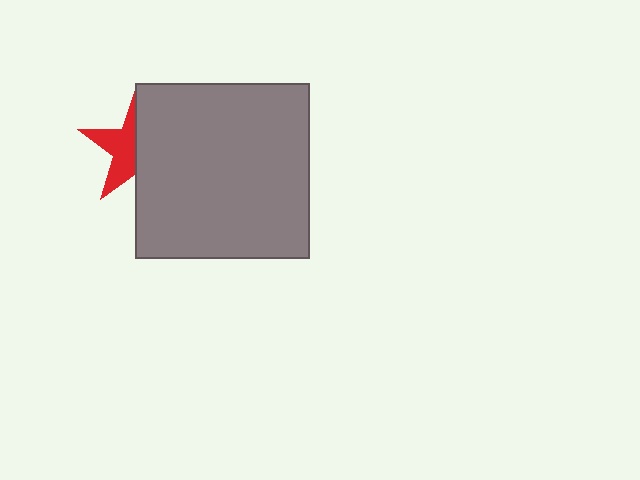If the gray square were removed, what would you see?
You would see the complete red star.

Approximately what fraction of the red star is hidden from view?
Roughly 53% of the red star is hidden behind the gray square.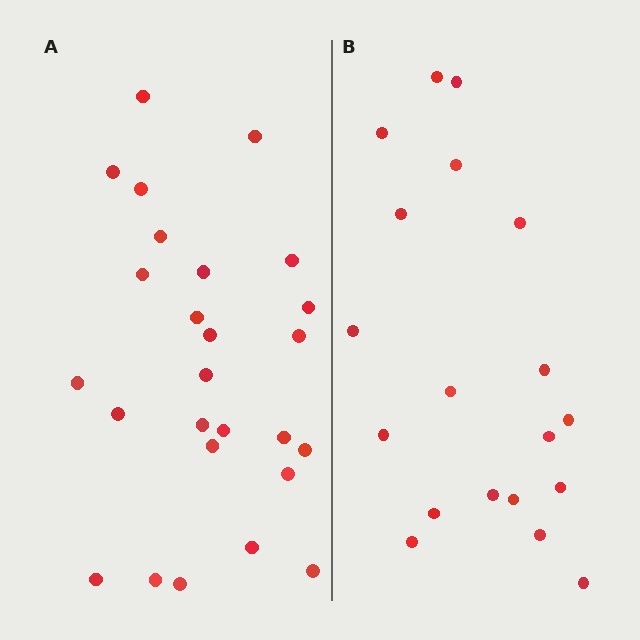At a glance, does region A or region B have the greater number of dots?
Region A (the left region) has more dots.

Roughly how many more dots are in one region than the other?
Region A has roughly 8 or so more dots than region B.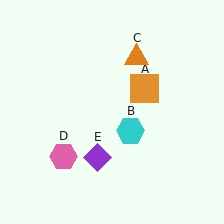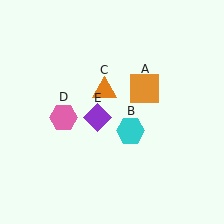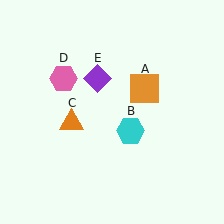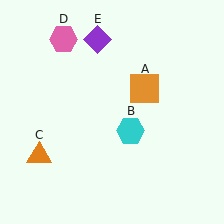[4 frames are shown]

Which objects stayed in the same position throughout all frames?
Orange square (object A) and cyan hexagon (object B) remained stationary.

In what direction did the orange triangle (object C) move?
The orange triangle (object C) moved down and to the left.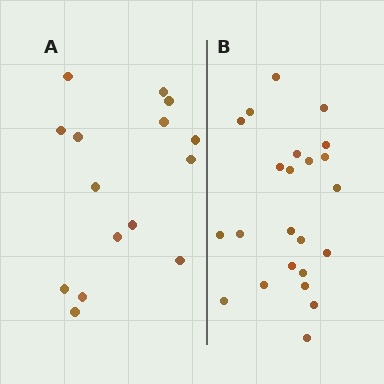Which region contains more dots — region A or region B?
Region B (the right region) has more dots.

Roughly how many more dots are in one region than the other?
Region B has roughly 8 or so more dots than region A.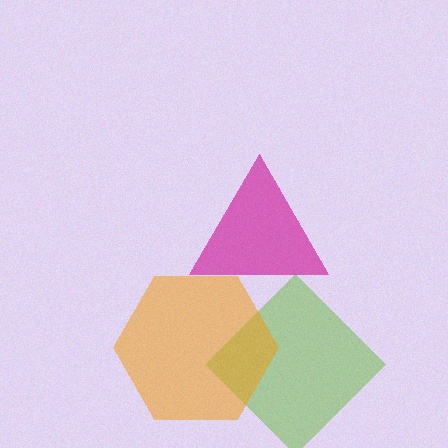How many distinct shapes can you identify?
There are 3 distinct shapes: a lime diamond, a magenta triangle, an orange hexagon.